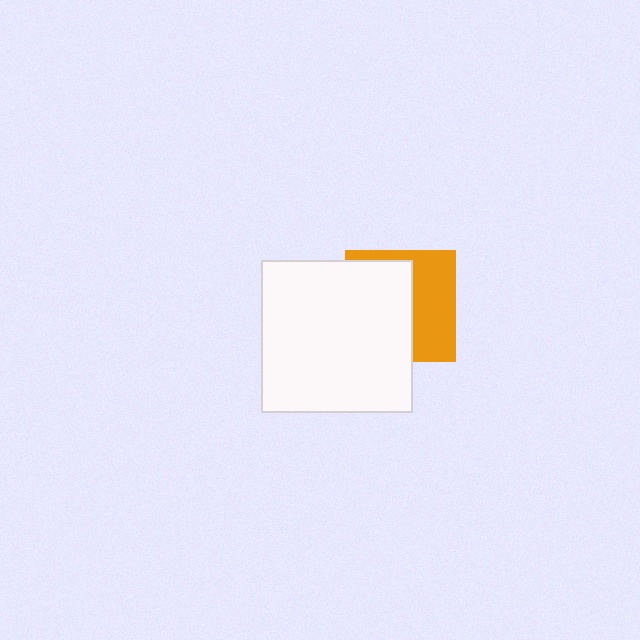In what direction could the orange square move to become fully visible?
The orange square could move right. That would shift it out from behind the white square entirely.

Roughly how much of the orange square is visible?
A small part of it is visible (roughly 44%).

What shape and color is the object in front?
The object in front is a white square.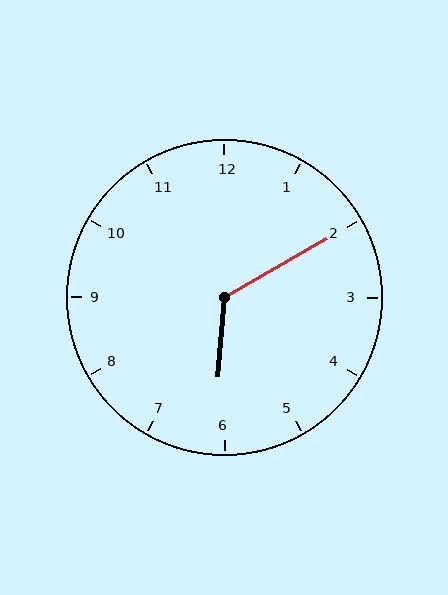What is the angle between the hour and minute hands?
Approximately 125 degrees.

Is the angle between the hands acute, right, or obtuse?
It is obtuse.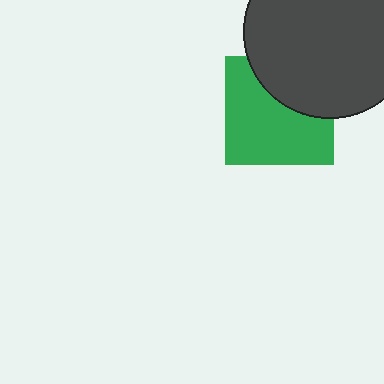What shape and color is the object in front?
The object in front is a dark gray circle.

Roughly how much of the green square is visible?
Most of it is visible (roughly 65%).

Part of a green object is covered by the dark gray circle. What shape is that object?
It is a square.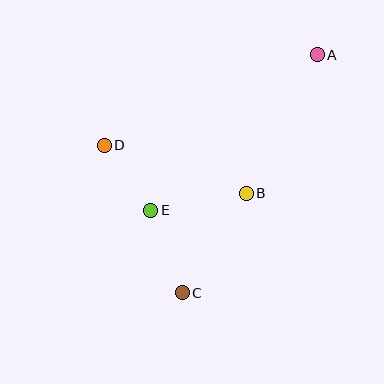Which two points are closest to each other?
Points D and E are closest to each other.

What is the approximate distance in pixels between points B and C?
The distance between B and C is approximately 118 pixels.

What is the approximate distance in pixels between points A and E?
The distance between A and E is approximately 227 pixels.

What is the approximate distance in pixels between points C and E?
The distance between C and E is approximately 88 pixels.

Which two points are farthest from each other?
Points A and C are farthest from each other.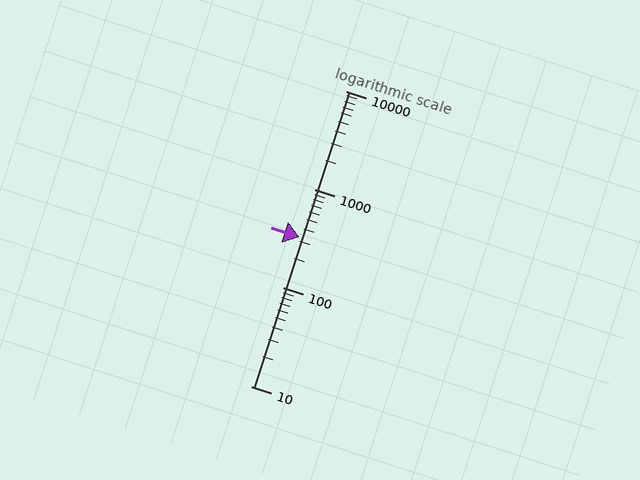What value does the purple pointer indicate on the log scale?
The pointer indicates approximately 330.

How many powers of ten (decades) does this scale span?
The scale spans 3 decades, from 10 to 10000.